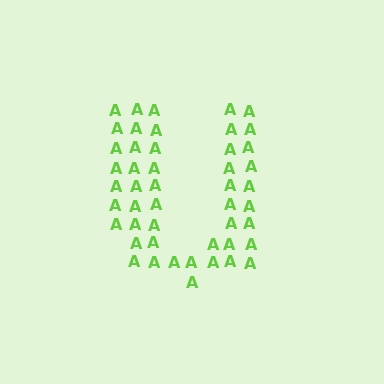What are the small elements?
The small elements are letter A's.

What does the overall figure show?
The overall figure shows the letter U.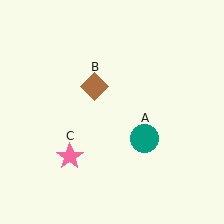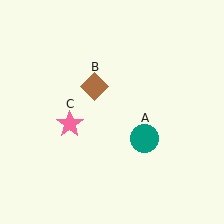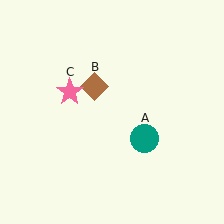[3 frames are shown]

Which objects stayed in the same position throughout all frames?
Teal circle (object A) and brown diamond (object B) remained stationary.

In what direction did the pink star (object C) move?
The pink star (object C) moved up.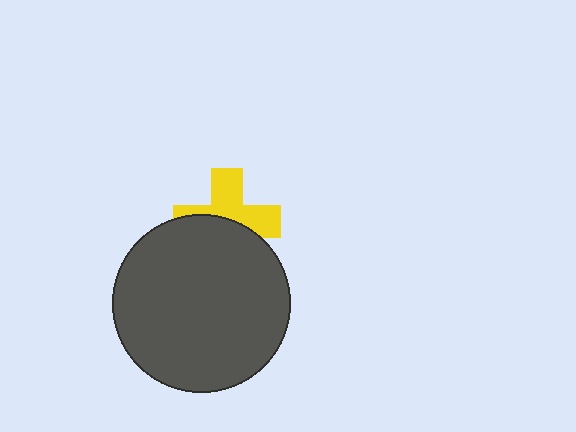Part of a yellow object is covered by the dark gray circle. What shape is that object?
It is a cross.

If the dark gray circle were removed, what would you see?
You would see the complete yellow cross.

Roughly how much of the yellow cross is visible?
About half of it is visible (roughly 52%).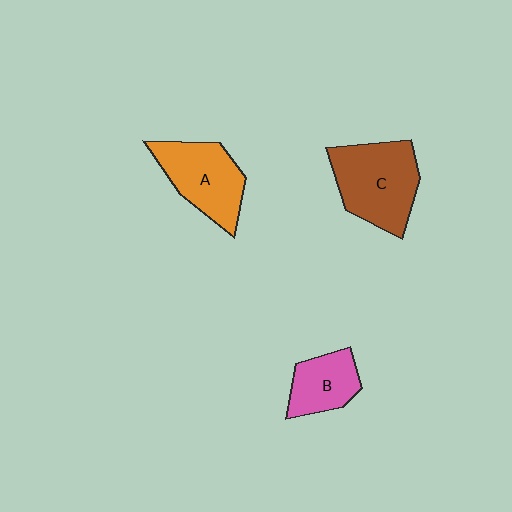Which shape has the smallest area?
Shape B (pink).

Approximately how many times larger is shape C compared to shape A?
Approximately 1.2 times.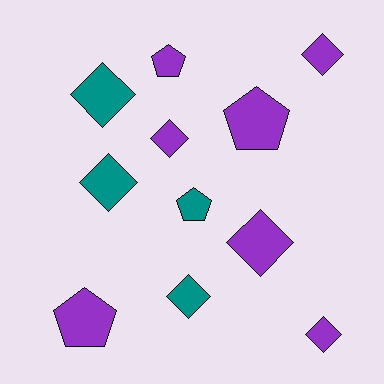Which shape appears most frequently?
Diamond, with 7 objects.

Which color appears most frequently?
Purple, with 7 objects.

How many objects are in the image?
There are 11 objects.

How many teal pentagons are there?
There is 1 teal pentagon.